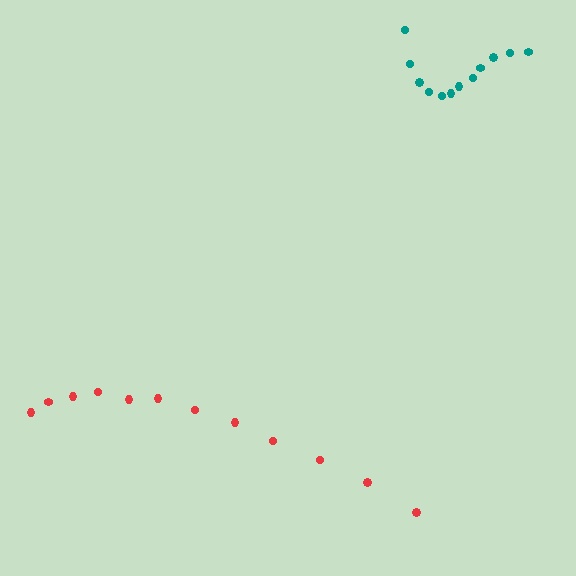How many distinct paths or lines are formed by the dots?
There are 2 distinct paths.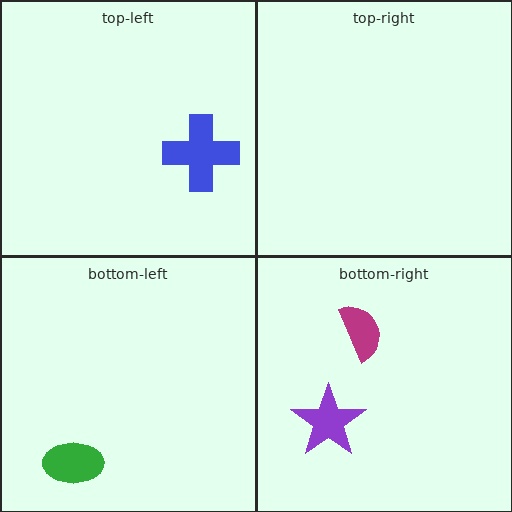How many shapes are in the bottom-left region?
1.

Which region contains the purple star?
The bottom-right region.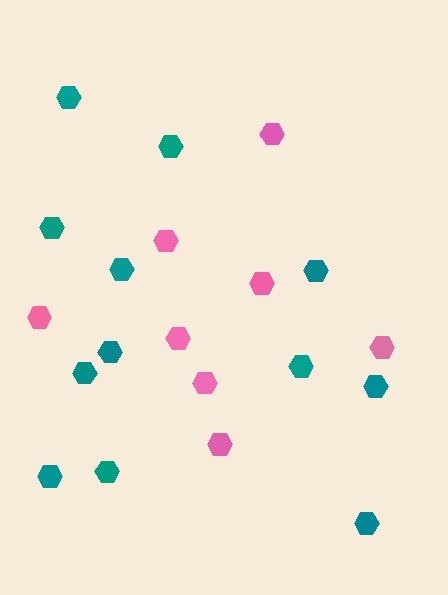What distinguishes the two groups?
There are 2 groups: one group of pink hexagons (8) and one group of teal hexagons (12).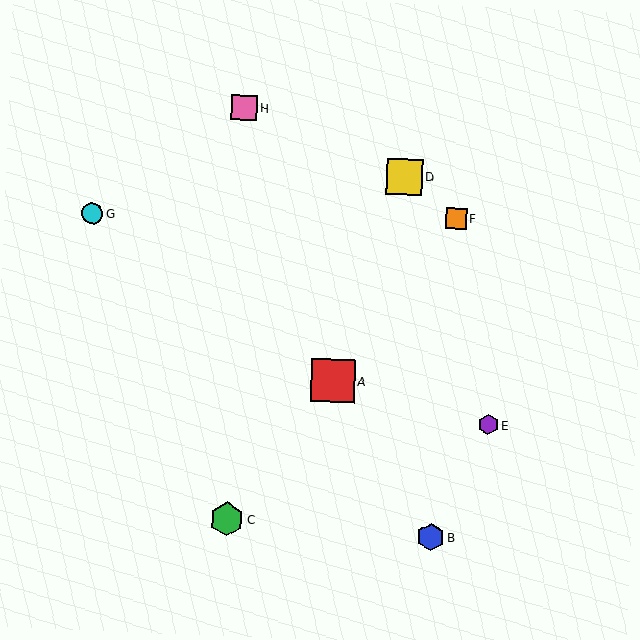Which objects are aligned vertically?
Objects C, H are aligned vertically.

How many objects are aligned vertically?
2 objects (C, H) are aligned vertically.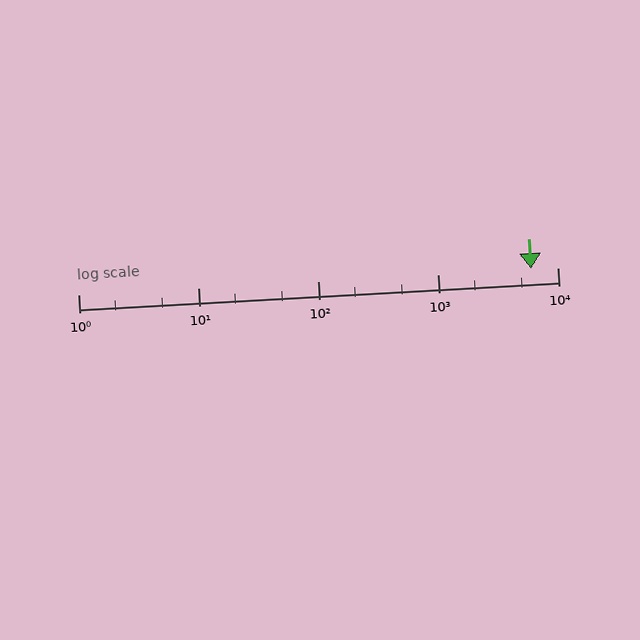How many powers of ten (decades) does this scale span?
The scale spans 4 decades, from 1 to 10000.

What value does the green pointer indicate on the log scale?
The pointer indicates approximately 6000.